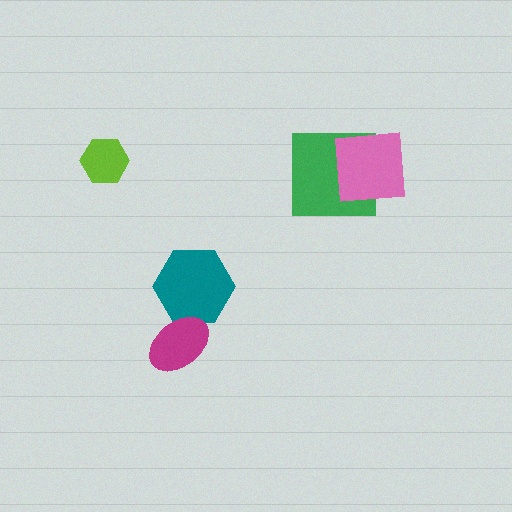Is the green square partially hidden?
Yes, it is partially covered by another shape.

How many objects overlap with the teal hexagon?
1 object overlaps with the teal hexagon.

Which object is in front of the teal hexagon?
The magenta ellipse is in front of the teal hexagon.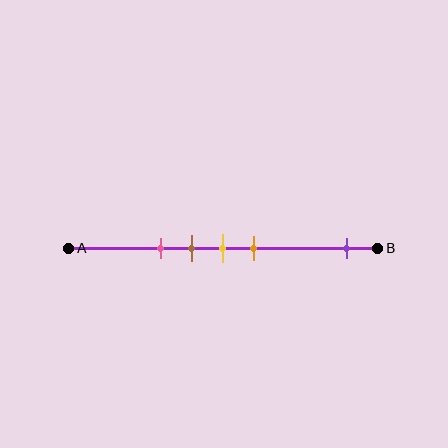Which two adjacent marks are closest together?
The brown and yellow marks are the closest adjacent pair.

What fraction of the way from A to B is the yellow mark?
The yellow mark is approximately 50% (0.5) of the way from A to B.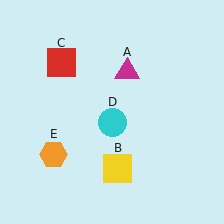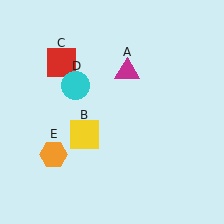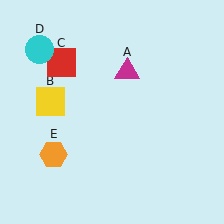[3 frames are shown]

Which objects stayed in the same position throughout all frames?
Magenta triangle (object A) and red square (object C) and orange hexagon (object E) remained stationary.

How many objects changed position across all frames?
2 objects changed position: yellow square (object B), cyan circle (object D).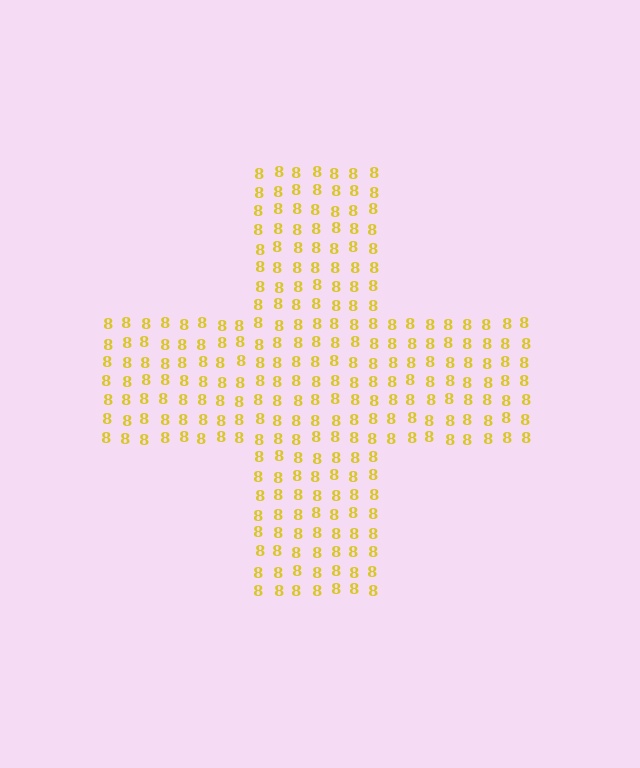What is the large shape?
The large shape is a cross.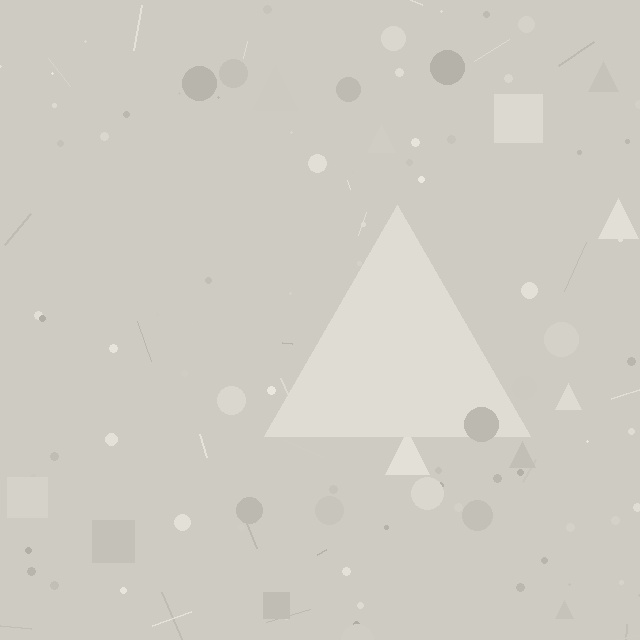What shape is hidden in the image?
A triangle is hidden in the image.